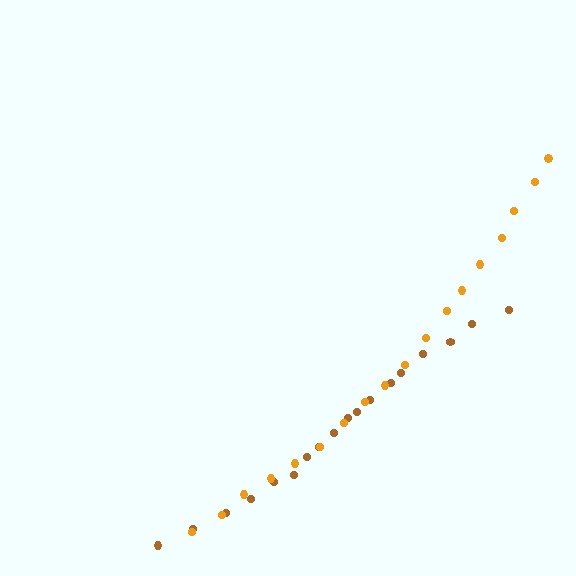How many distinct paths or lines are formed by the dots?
There are 2 distinct paths.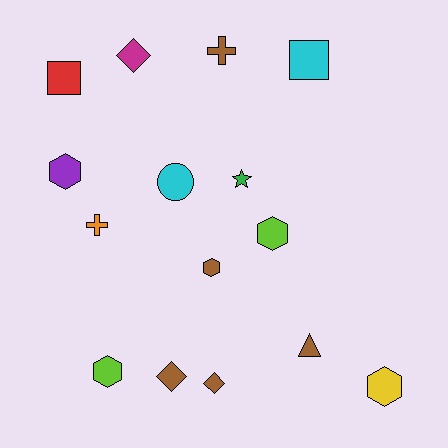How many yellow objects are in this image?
There is 1 yellow object.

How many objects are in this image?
There are 15 objects.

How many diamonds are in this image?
There are 3 diamonds.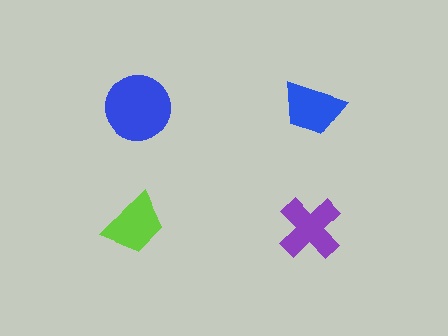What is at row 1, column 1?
A blue circle.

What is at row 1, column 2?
A blue trapezoid.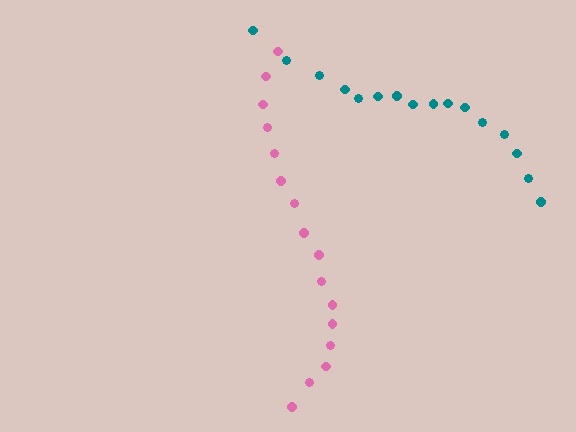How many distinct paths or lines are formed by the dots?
There are 2 distinct paths.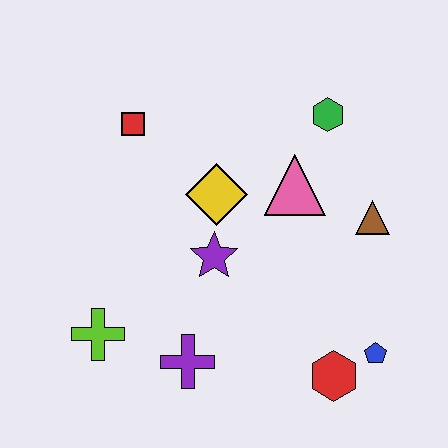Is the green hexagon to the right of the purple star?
Yes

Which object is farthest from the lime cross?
The green hexagon is farthest from the lime cross.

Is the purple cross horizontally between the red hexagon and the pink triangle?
No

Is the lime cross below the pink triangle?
Yes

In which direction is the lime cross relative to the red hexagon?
The lime cross is to the left of the red hexagon.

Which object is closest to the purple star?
The yellow diamond is closest to the purple star.